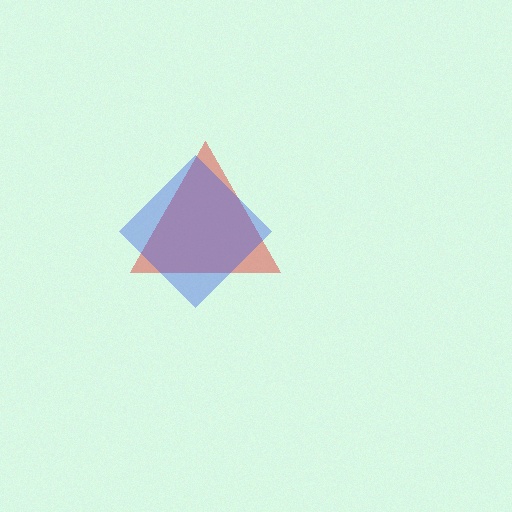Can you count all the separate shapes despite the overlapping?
Yes, there are 2 separate shapes.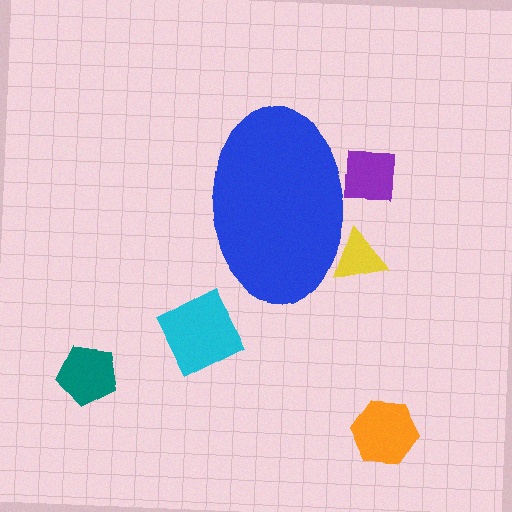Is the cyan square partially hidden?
No, the cyan square is fully visible.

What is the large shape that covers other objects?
A blue ellipse.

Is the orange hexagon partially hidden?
No, the orange hexagon is fully visible.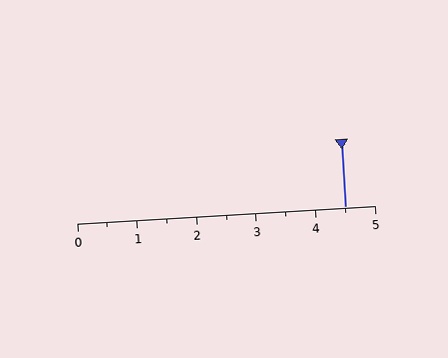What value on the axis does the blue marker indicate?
The marker indicates approximately 4.5.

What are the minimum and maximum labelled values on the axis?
The axis runs from 0 to 5.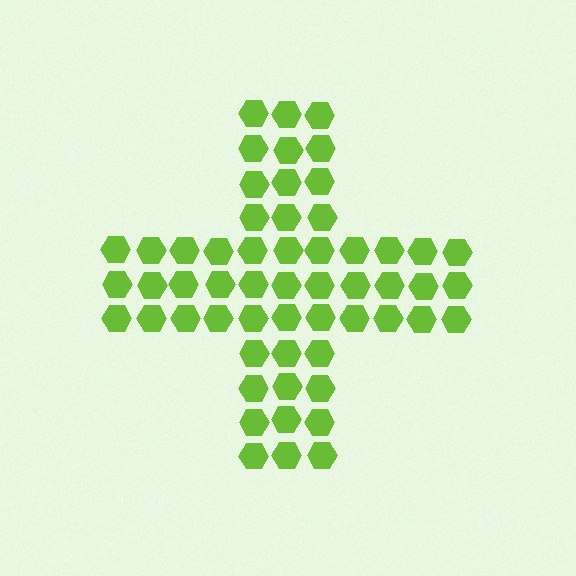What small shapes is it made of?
It is made of small hexagons.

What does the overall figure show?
The overall figure shows a cross.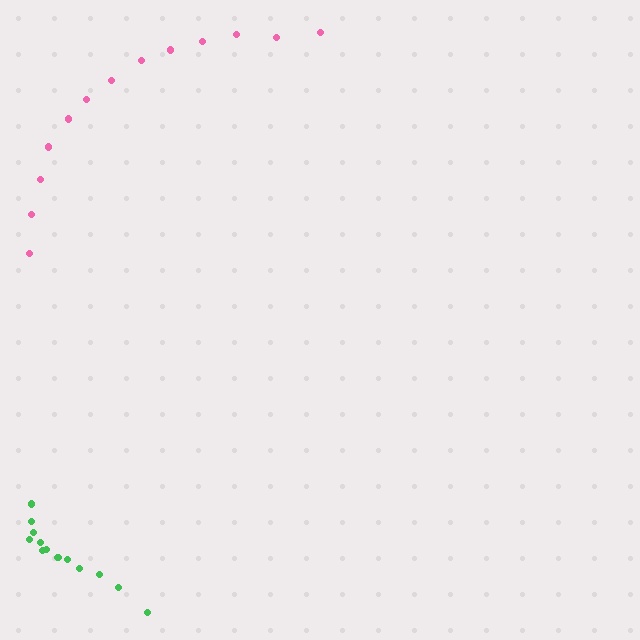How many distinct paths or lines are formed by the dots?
There are 2 distinct paths.